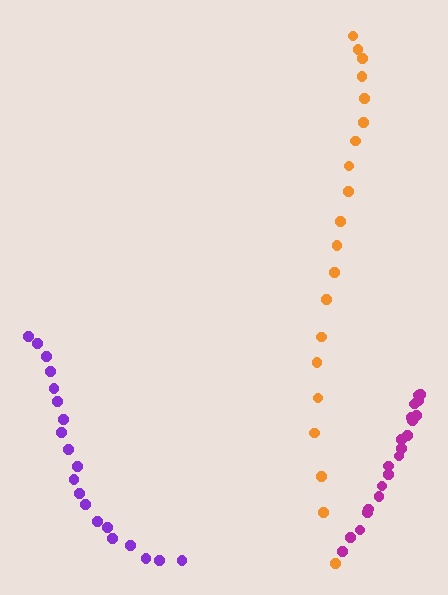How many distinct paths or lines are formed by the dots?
There are 3 distinct paths.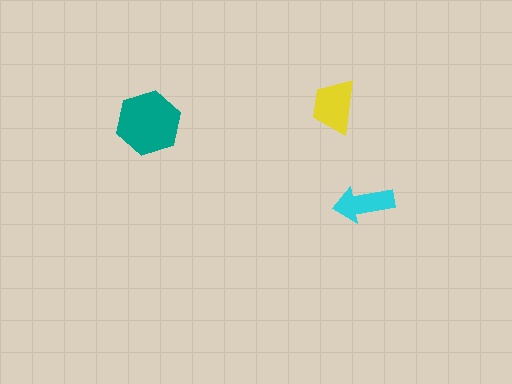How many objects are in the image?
There are 3 objects in the image.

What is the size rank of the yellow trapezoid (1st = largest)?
2nd.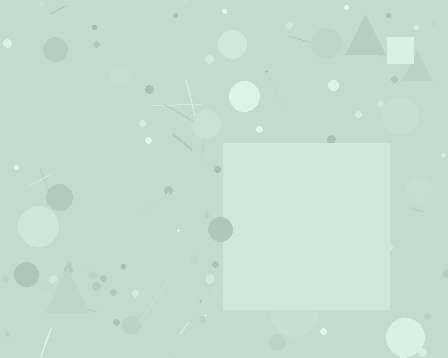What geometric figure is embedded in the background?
A square is embedded in the background.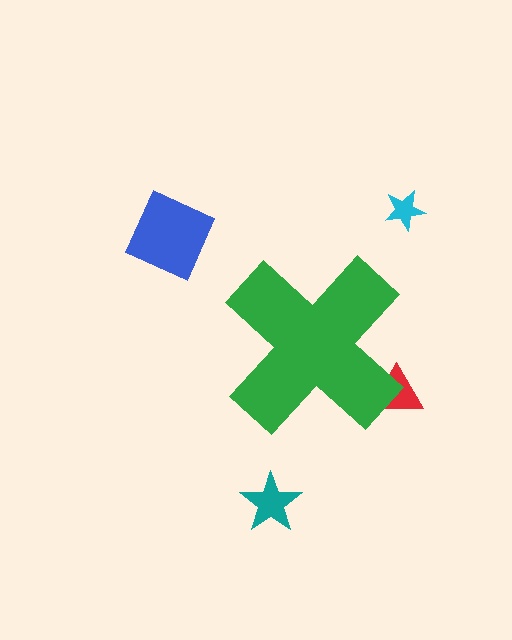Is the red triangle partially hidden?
Yes, the red triangle is partially hidden behind the green cross.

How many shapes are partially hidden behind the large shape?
1 shape is partially hidden.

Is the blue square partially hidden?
No, the blue square is fully visible.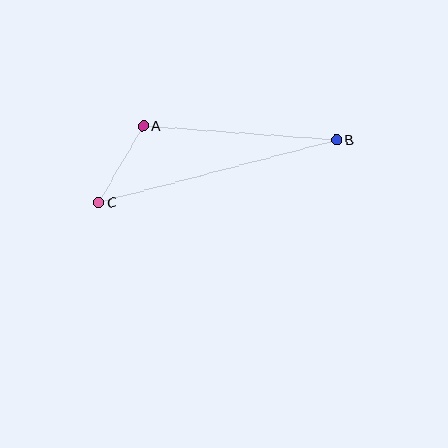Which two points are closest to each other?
Points A and C are closest to each other.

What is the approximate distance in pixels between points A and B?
The distance between A and B is approximately 194 pixels.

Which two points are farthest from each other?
Points B and C are farthest from each other.